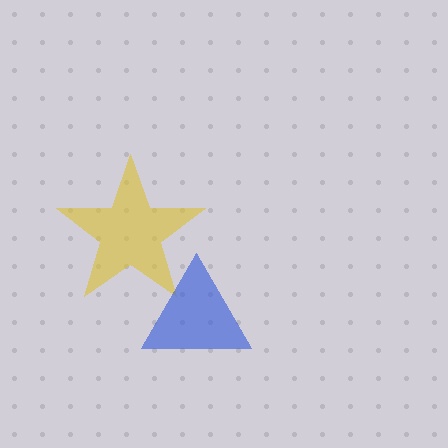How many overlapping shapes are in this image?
There are 2 overlapping shapes in the image.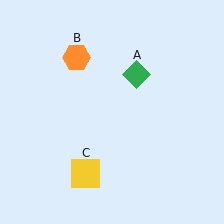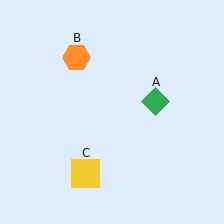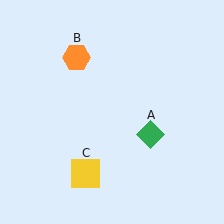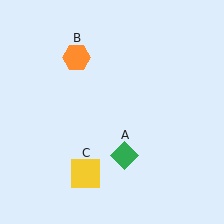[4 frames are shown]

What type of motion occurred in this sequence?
The green diamond (object A) rotated clockwise around the center of the scene.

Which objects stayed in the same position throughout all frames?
Orange hexagon (object B) and yellow square (object C) remained stationary.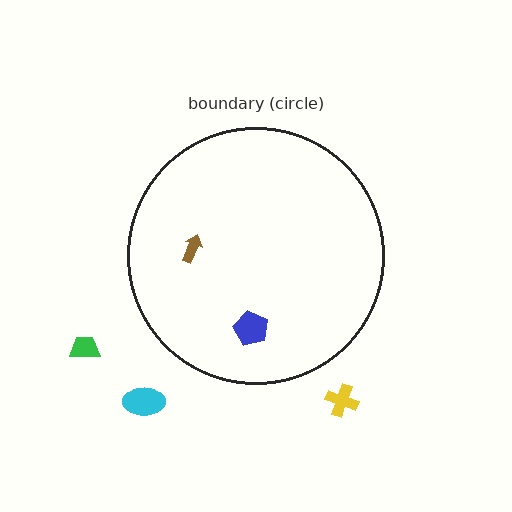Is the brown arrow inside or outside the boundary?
Inside.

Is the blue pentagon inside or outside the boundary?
Inside.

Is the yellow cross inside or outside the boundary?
Outside.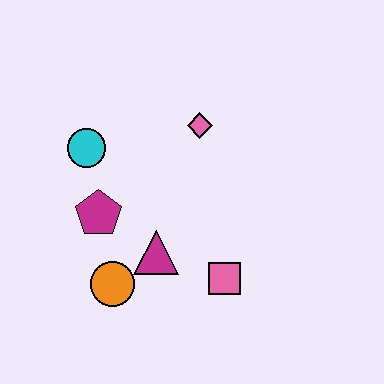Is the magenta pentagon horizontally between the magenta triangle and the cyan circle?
Yes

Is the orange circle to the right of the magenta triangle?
No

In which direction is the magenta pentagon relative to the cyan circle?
The magenta pentagon is below the cyan circle.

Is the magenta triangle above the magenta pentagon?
No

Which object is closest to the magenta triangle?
The orange circle is closest to the magenta triangle.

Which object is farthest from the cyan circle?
The pink square is farthest from the cyan circle.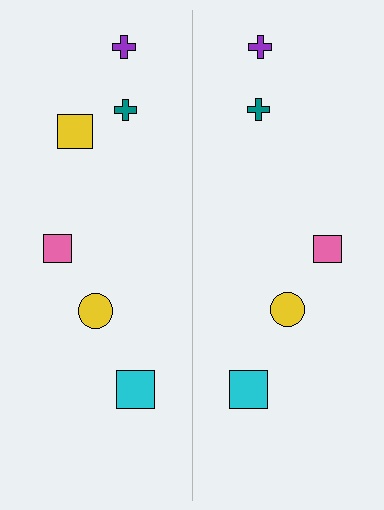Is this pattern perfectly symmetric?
No, the pattern is not perfectly symmetric. A yellow square is missing from the right side.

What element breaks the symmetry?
A yellow square is missing from the right side.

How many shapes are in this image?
There are 11 shapes in this image.